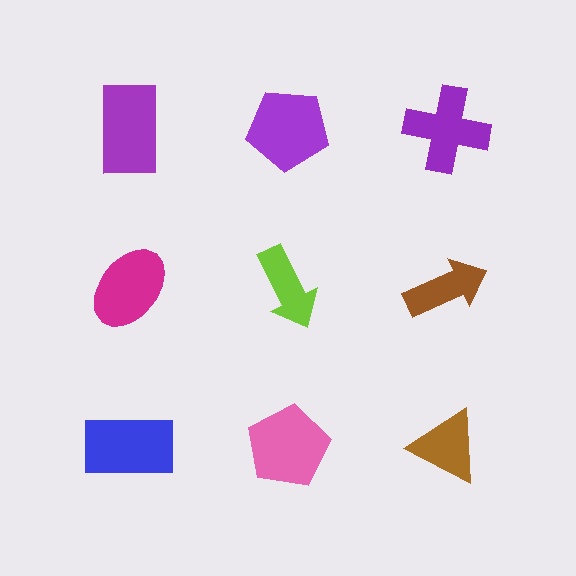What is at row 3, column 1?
A blue rectangle.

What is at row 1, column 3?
A purple cross.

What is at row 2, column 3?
A brown arrow.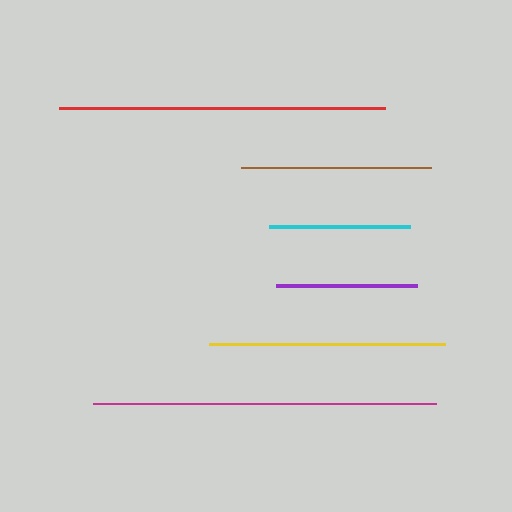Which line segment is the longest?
The magenta line is the longest at approximately 344 pixels.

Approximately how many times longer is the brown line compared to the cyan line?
The brown line is approximately 1.3 times the length of the cyan line.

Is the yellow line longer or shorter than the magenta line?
The magenta line is longer than the yellow line.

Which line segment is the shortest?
The purple line is the shortest at approximately 141 pixels.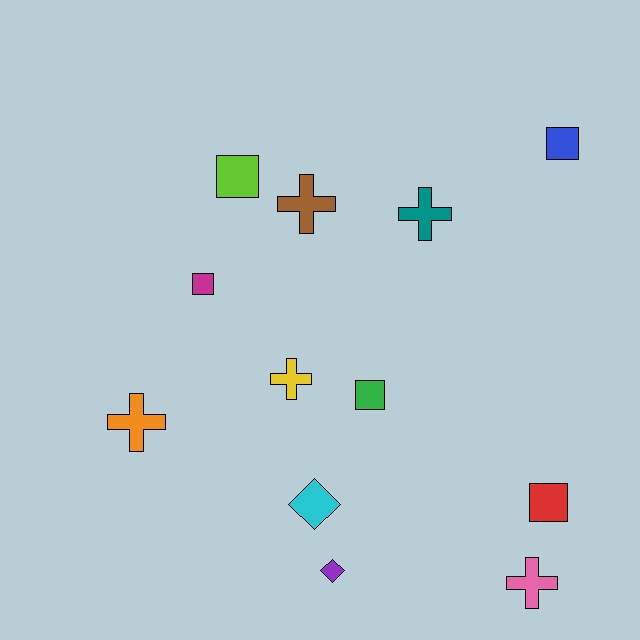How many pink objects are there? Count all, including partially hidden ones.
There is 1 pink object.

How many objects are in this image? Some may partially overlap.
There are 12 objects.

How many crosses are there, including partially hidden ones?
There are 5 crosses.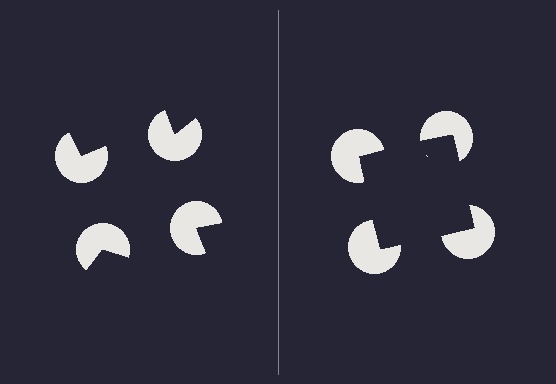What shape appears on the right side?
An illusory square.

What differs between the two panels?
The pac-man discs are positioned identically on both sides; only the wedge orientations differ. On the right they align to a square; on the left they are misaligned.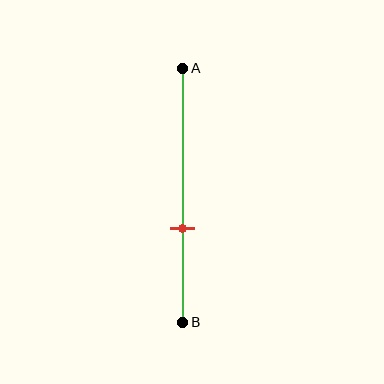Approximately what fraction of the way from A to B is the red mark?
The red mark is approximately 65% of the way from A to B.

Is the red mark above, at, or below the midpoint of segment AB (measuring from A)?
The red mark is below the midpoint of segment AB.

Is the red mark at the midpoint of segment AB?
No, the mark is at about 65% from A, not at the 50% midpoint.